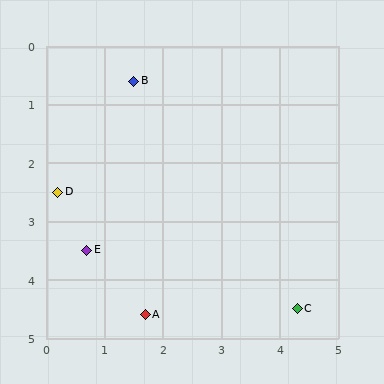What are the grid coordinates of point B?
Point B is at approximately (1.5, 0.6).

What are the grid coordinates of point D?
Point D is at approximately (0.2, 2.5).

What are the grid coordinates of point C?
Point C is at approximately (4.3, 4.5).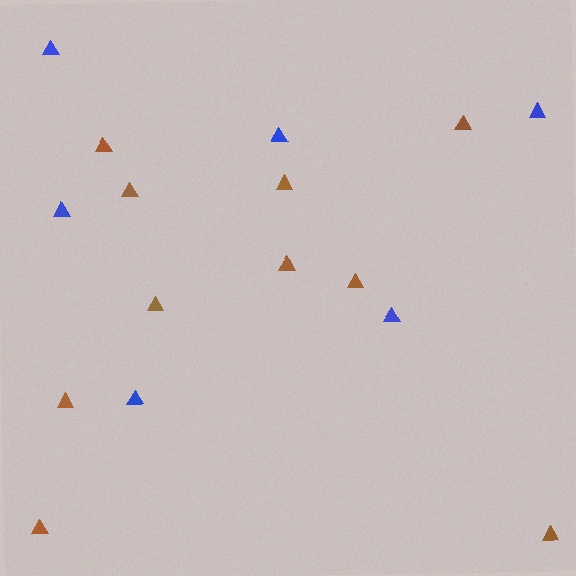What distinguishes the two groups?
There are 2 groups: one group of brown triangles (10) and one group of blue triangles (6).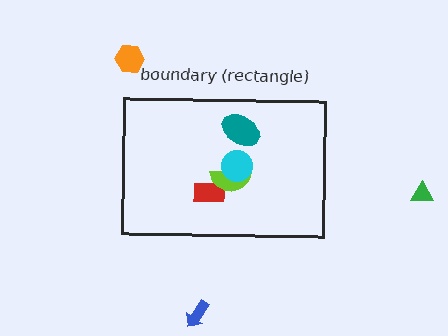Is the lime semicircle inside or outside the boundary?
Inside.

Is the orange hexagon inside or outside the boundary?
Outside.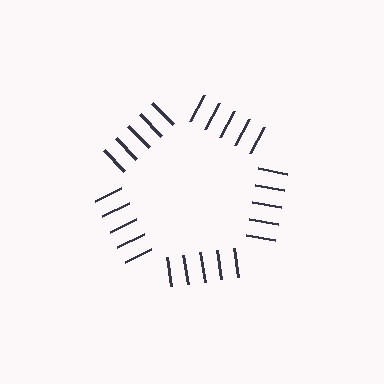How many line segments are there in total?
25 — 5 along each of the 5 edges.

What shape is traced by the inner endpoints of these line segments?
An illusory pentagon — the line segments terminate on its edges but no continuous stroke is drawn.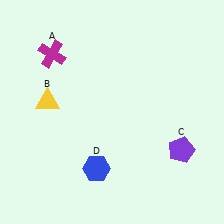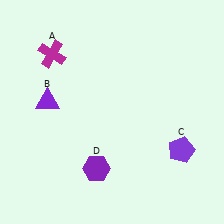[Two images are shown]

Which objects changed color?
B changed from yellow to purple. D changed from blue to purple.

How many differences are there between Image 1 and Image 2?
There are 2 differences between the two images.